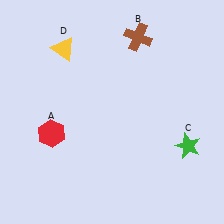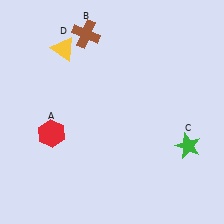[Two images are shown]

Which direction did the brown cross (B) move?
The brown cross (B) moved left.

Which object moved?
The brown cross (B) moved left.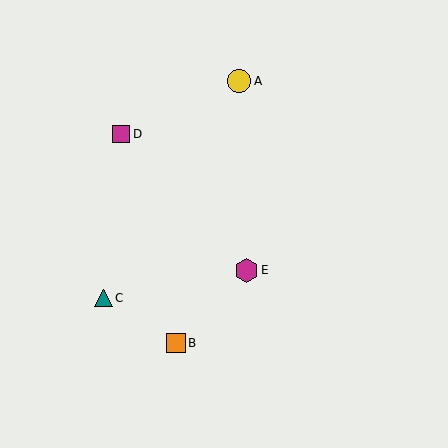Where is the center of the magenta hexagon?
The center of the magenta hexagon is at (247, 270).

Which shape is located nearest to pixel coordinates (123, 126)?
The magenta square (labeled D) at (121, 134) is nearest to that location.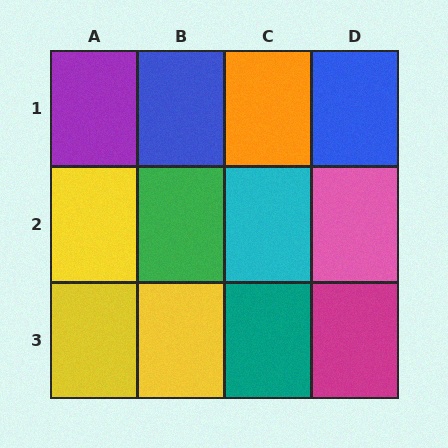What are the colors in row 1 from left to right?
Purple, blue, orange, blue.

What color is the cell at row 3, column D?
Magenta.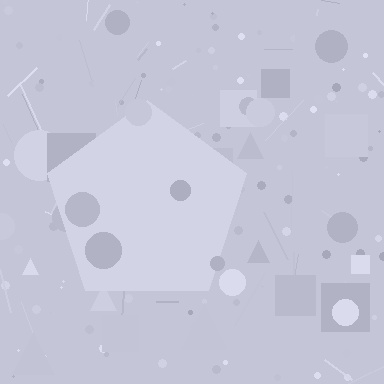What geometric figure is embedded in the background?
A pentagon is embedded in the background.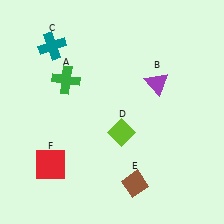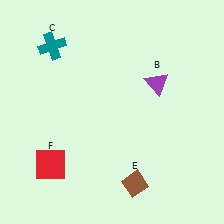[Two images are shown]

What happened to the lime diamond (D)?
The lime diamond (D) was removed in Image 2. It was in the bottom-right area of Image 1.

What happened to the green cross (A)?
The green cross (A) was removed in Image 2. It was in the top-left area of Image 1.